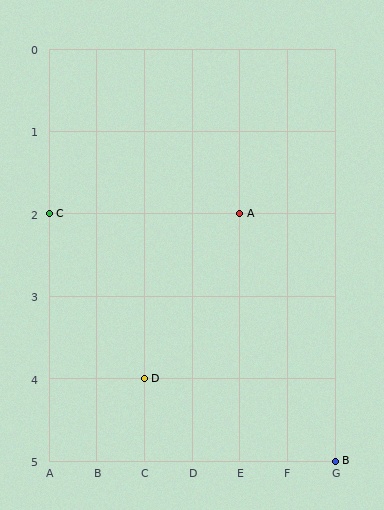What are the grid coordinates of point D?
Point D is at grid coordinates (C, 4).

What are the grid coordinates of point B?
Point B is at grid coordinates (G, 5).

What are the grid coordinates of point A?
Point A is at grid coordinates (E, 2).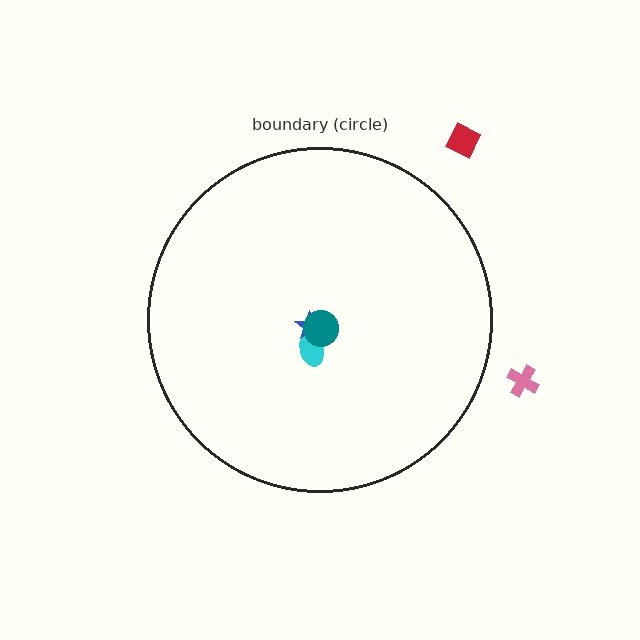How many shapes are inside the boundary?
3 inside, 2 outside.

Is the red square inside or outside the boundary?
Outside.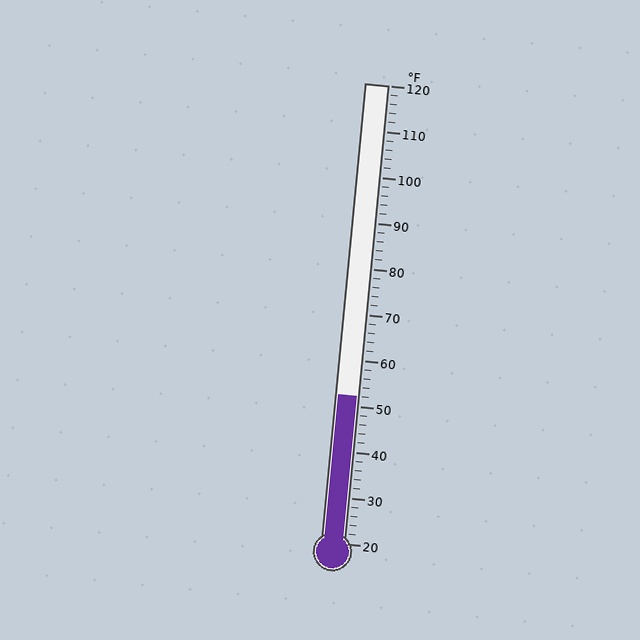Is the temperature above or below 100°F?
The temperature is below 100°F.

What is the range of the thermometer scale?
The thermometer scale ranges from 20°F to 120°F.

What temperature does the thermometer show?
The thermometer shows approximately 52°F.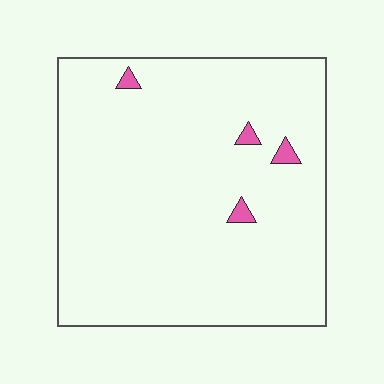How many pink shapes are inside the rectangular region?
4.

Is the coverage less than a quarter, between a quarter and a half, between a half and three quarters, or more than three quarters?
Less than a quarter.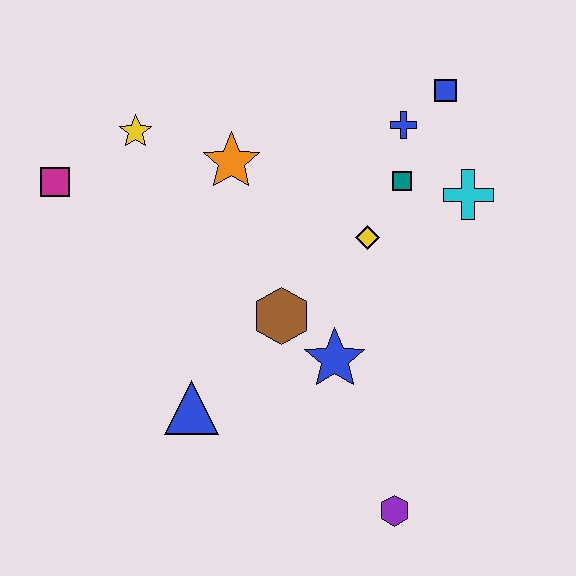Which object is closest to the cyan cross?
The teal square is closest to the cyan cross.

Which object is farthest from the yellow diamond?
The magenta square is farthest from the yellow diamond.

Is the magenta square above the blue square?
No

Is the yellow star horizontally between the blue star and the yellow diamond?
No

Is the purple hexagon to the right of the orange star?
Yes